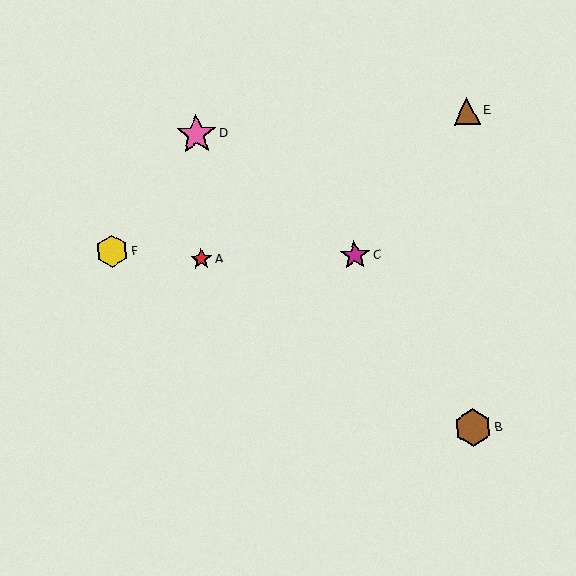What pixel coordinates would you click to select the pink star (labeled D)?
Click at (196, 135) to select the pink star D.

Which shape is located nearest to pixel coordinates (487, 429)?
The brown hexagon (labeled B) at (473, 428) is nearest to that location.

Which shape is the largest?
The pink star (labeled D) is the largest.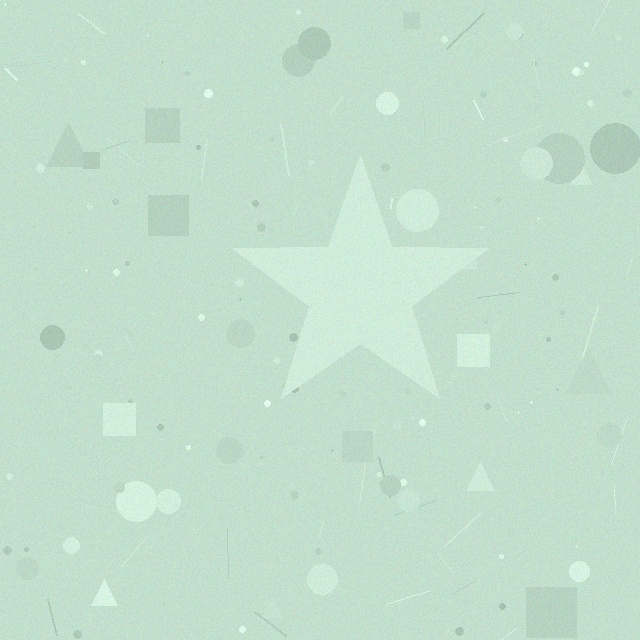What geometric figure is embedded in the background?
A star is embedded in the background.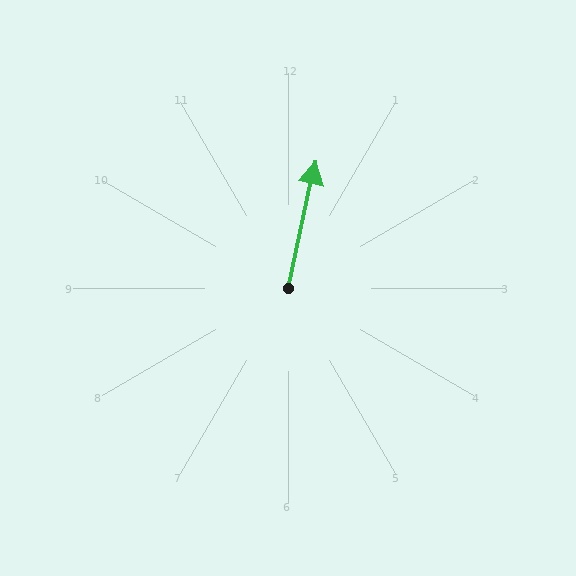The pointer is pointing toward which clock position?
Roughly 12 o'clock.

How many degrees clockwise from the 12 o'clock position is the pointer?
Approximately 12 degrees.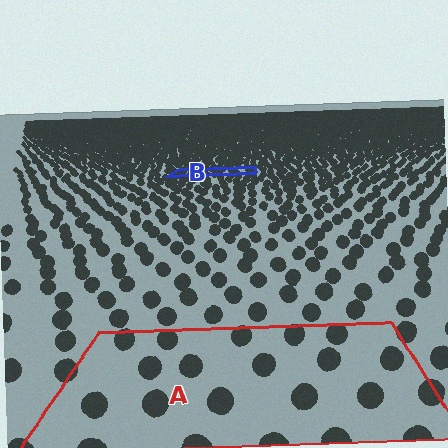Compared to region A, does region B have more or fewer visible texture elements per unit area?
Region B has more texture elements per unit area — they are packed more densely because it is farther away.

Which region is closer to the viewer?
Region A is closer. The texture elements there are larger and more spread out.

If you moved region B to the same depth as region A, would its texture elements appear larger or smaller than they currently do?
They would appear larger. At a closer depth, the same texture elements are projected at a bigger on-screen size.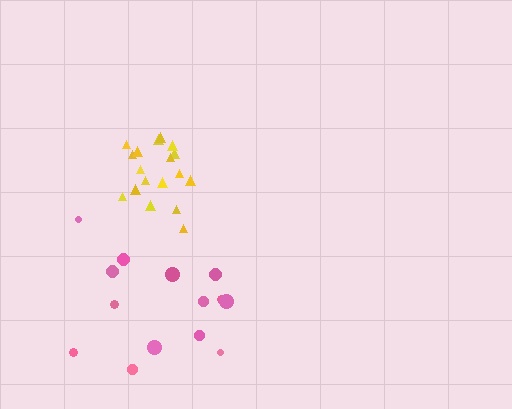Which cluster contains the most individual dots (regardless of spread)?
Yellow (18).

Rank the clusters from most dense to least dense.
yellow, pink.